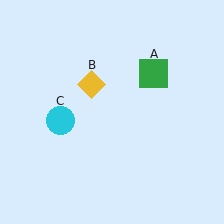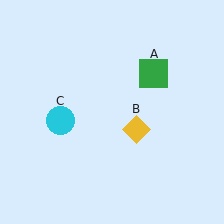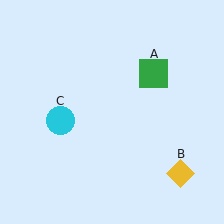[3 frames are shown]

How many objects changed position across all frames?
1 object changed position: yellow diamond (object B).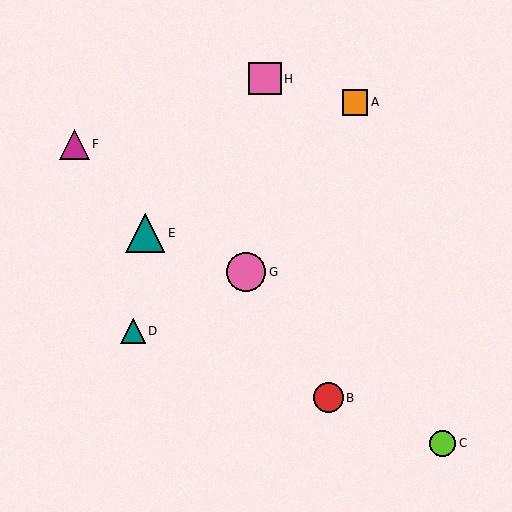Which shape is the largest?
The teal triangle (labeled E) is the largest.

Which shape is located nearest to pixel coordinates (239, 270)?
The pink circle (labeled G) at (246, 272) is nearest to that location.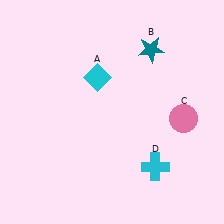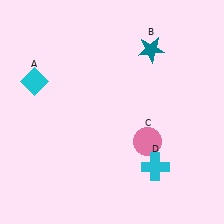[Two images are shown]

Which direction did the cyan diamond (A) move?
The cyan diamond (A) moved left.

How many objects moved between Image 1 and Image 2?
2 objects moved between the two images.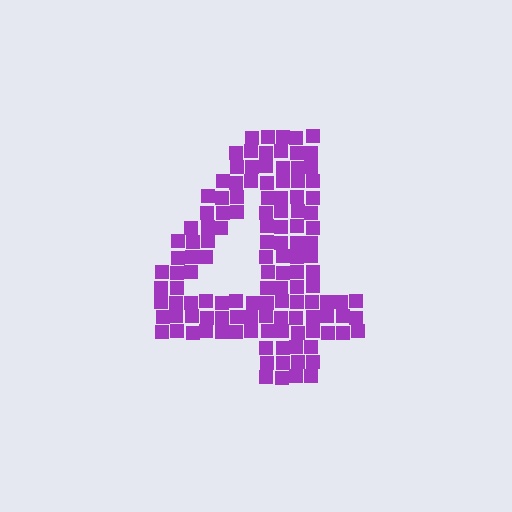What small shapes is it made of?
It is made of small squares.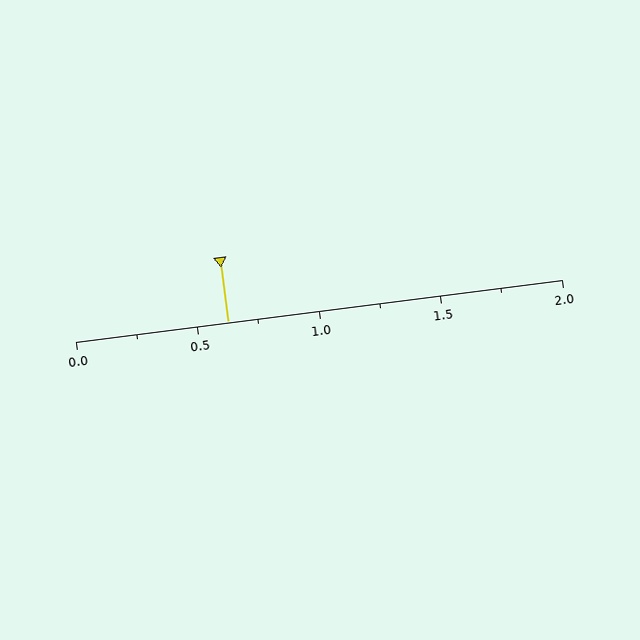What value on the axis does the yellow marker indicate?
The marker indicates approximately 0.62.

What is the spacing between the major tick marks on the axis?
The major ticks are spaced 0.5 apart.